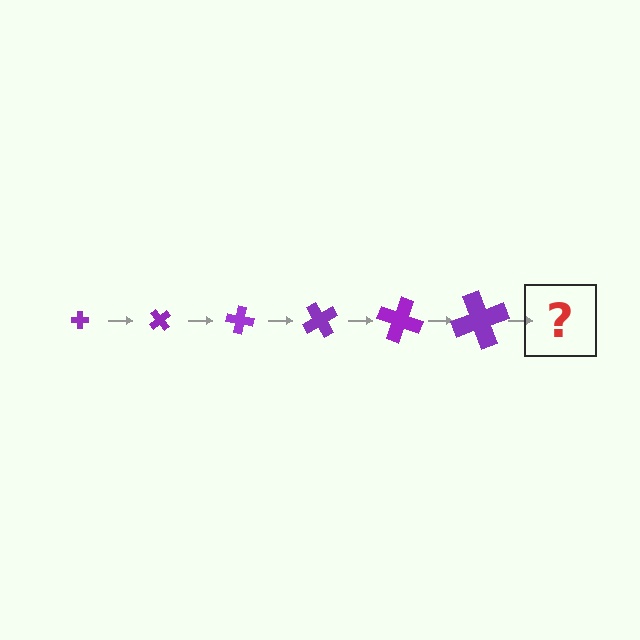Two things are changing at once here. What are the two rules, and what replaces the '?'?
The two rules are that the cross grows larger each step and it rotates 50 degrees each step. The '?' should be a cross, larger than the previous one and rotated 300 degrees from the start.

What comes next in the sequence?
The next element should be a cross, larger than the previous one and rotated 300 degrees from the start.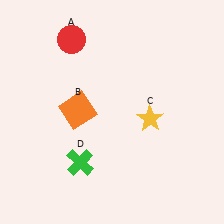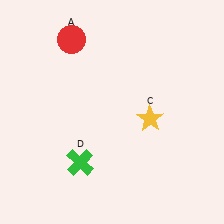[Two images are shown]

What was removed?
The orange square (B) was removed in Image 2.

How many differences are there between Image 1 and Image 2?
There is 1 difference between the two images.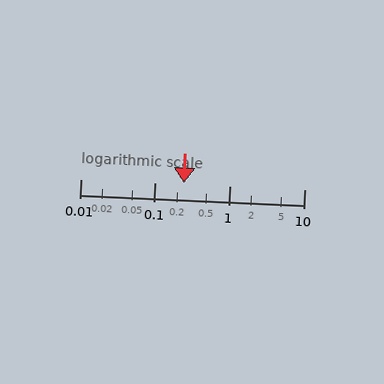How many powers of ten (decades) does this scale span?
The scale spans 3 decades, from 0.01 to 10.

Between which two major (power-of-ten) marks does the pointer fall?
The pointer is between 0.1 and 1.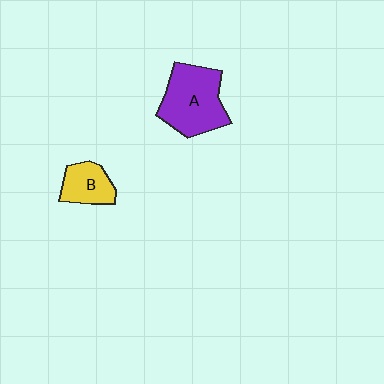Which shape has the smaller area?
Shape B (yellow).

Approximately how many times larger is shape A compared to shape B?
Approximately 2.0 times.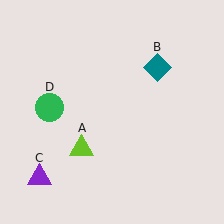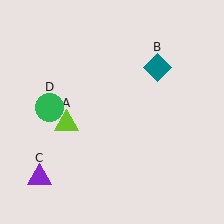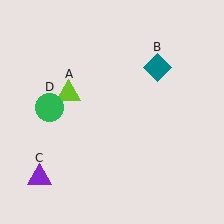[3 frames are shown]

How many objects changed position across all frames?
1 object changed position: lime triangle (object A).